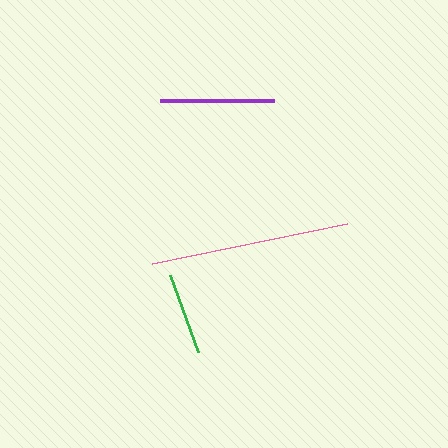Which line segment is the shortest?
The green line is the shortest at approximately 82 pixels.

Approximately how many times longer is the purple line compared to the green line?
The purple line is approximately 1.4 times the length of the green line.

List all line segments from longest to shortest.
From longest to shortest: pink, purple, green.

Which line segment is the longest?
The pink line is the longest at approximately 198 pixels.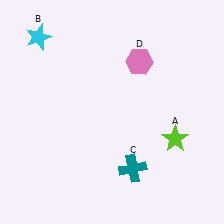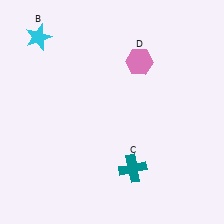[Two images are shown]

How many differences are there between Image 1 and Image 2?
There is 1 difference between the two images.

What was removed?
The lime star (A) was removed in Image 2.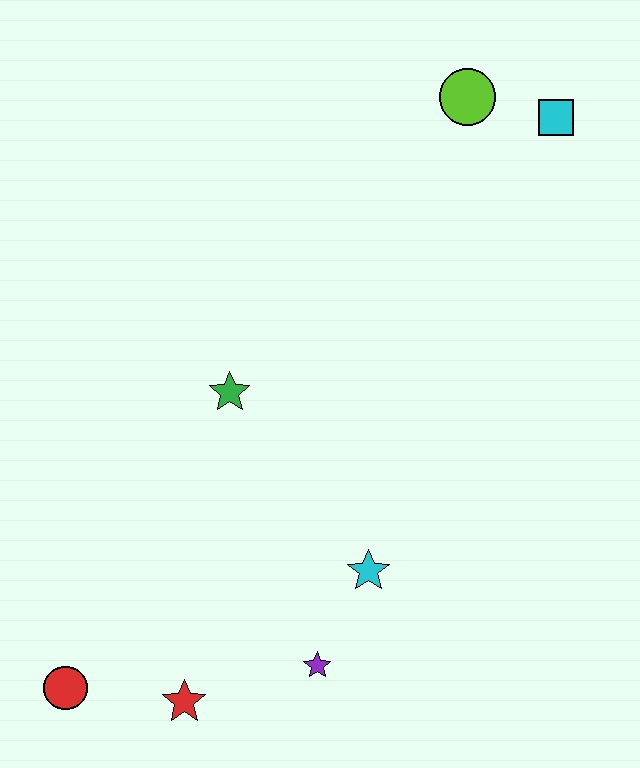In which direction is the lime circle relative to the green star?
The lime circle is above the green star.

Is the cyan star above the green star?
No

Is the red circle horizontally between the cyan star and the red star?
No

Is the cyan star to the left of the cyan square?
Yes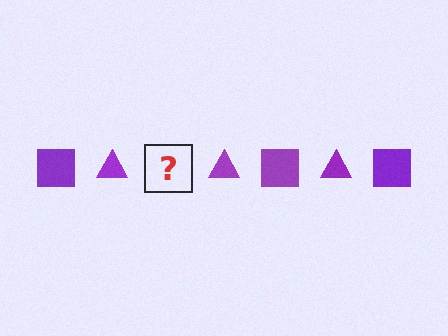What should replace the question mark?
The question mark should be replaced with a purple square.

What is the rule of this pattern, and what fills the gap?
The rule is that the pattern cycles through square, triangle shapes in purple. The gap should be filled with a purple square.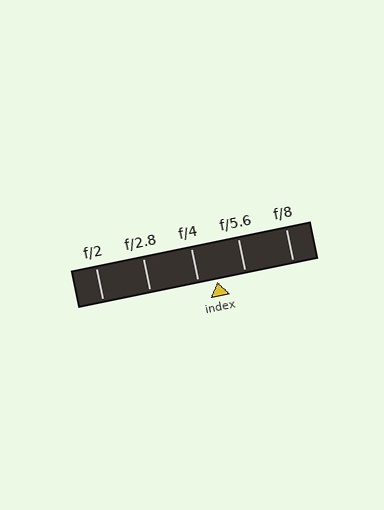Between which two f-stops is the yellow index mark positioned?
The index mark is between f/4 and f/5.6.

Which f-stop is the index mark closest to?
The index mark is closest to f/4.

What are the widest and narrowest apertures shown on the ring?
The widest aperture shown is f/2 and the narrowest is f/8.